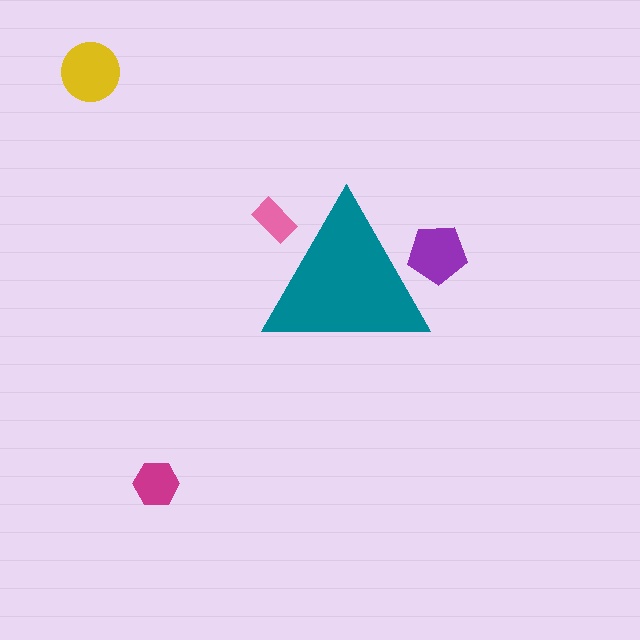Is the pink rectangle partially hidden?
Yes, the pink rectangle is partially hidden behind the teal triangle.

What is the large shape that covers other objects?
A teal triangle.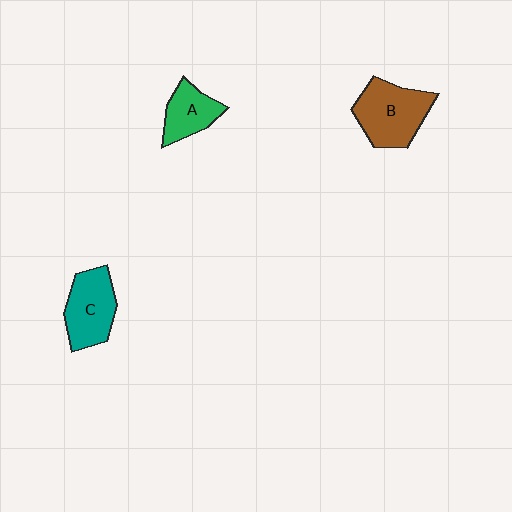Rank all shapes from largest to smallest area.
From largest to smallest: B (brown), C (teal), A (green).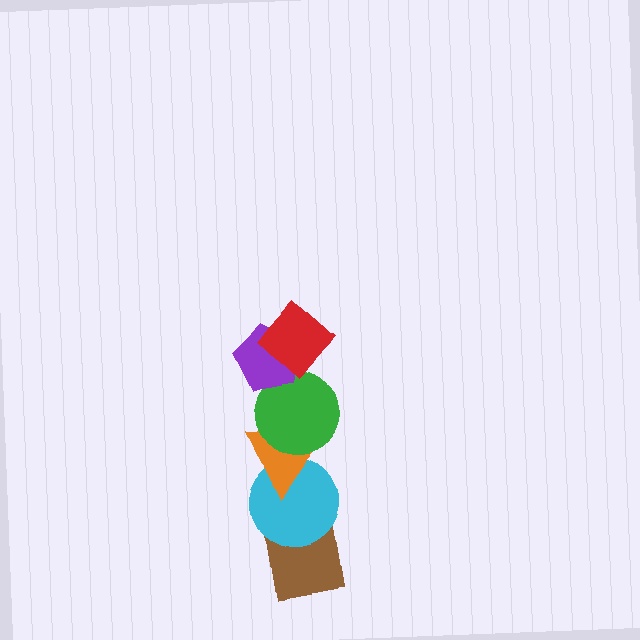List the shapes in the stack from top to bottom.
From top to bottom: the red diamond, the purple pentagon, the green circle, the orange triangle, the cyan circle, the brown square.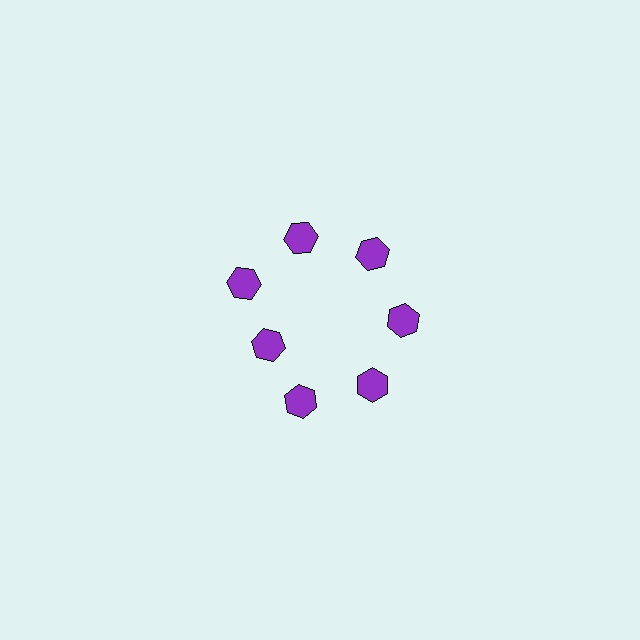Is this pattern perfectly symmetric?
No. The 7 purple hexagons are arranged in a ring, but one element near the 8 o'clock position is pulled inward toward the center, breaking the 7-fold rotational symmetry.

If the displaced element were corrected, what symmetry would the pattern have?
It would have 7-fold rotational symmetry — the pattern would map onto itself every 51 degrees.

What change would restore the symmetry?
The symmetry would be restored by moving it outward, back onto the ring so that all 7 hexagons sit at equal angles and equal distance from the center.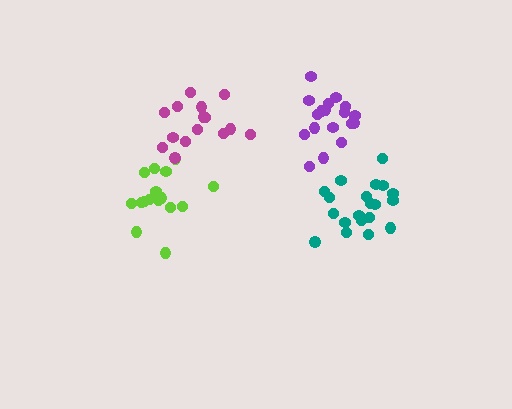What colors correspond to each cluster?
The clusters are colored: purple, lime, magenta, teal.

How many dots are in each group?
Group 1: 18 dots, Group 2: 16 dots, Group 3: 15 dots, Group 4: 20 dots (69 total).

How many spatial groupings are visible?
There are 4 spatial groupings.